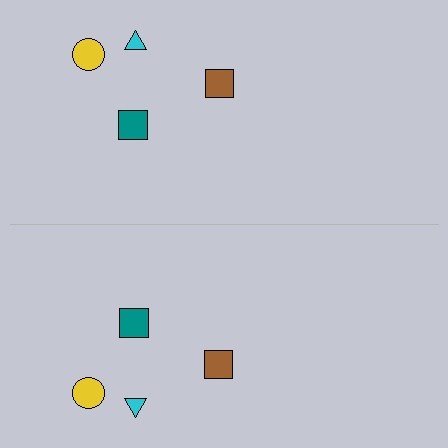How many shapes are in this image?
There are 8 shapes in this image.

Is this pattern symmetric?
Yes, this pattern has bilateral (reflection) symmetry.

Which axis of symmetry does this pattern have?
The pattern has a horizontal axis of symmetry running through the center of the image.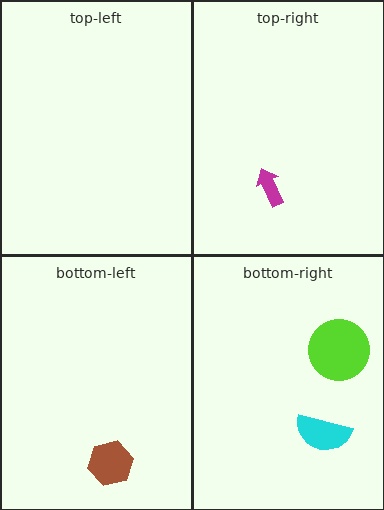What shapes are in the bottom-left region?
The brown hexagon.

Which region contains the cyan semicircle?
The bottom-right region.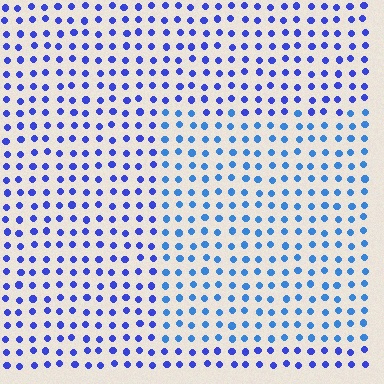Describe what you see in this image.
The image is filled with small blue elements in a uniform arrangement. A rectangle-shaped region is visible where the elements are tinted to a slightly different hue, forming a subtle color boundary.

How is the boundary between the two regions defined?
The boundary is defined purely by a slight shift in hue (about 25 degrees). Spacing, size, and orientation are identical on both sides.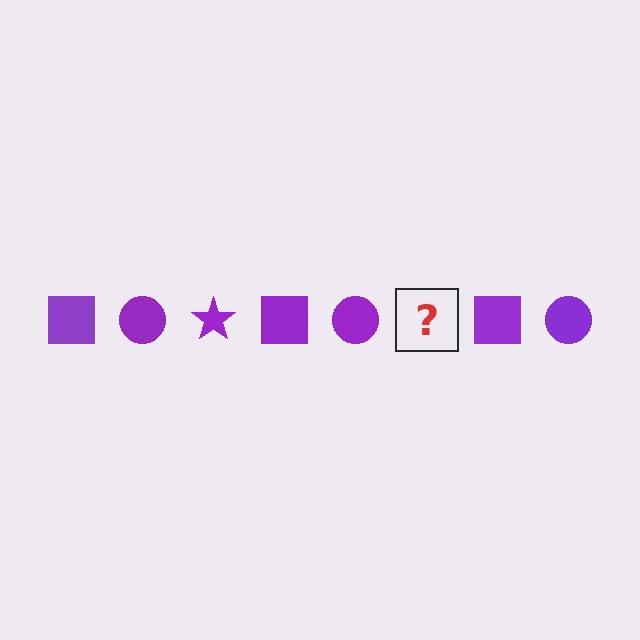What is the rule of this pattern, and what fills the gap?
The rule is that the pattern cycles through square, circle, star shapes in purple. The gap should be filled with a purple star.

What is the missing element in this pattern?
The missing element is a purple star.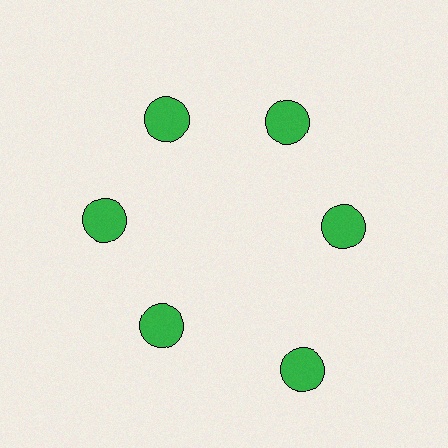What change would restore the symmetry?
The symmetry would be restored by moving it inward, back onto the ring so that all 6 circles sit at equal angles and equal distance from the center.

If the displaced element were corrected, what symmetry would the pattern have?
It would have 6-fold rotational symmetry — the pattern would map onto itself every 60 degrees.